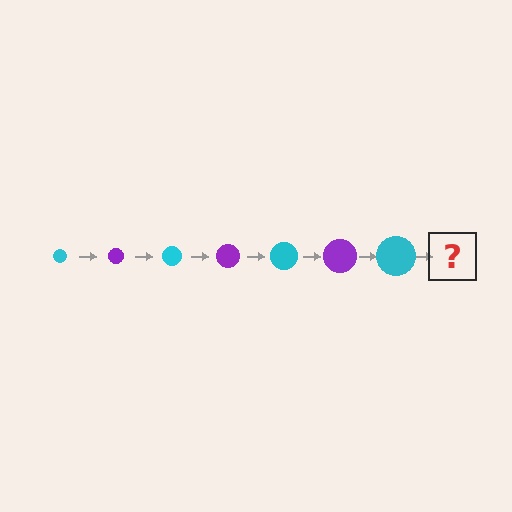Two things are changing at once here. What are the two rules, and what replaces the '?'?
The two rules are that the circle grows larger each step and the color cycles through cyan and purple. The '?' should be a purple circle, larger than the previous one.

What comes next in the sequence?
The next element should be a purple circle, larger than the previous one.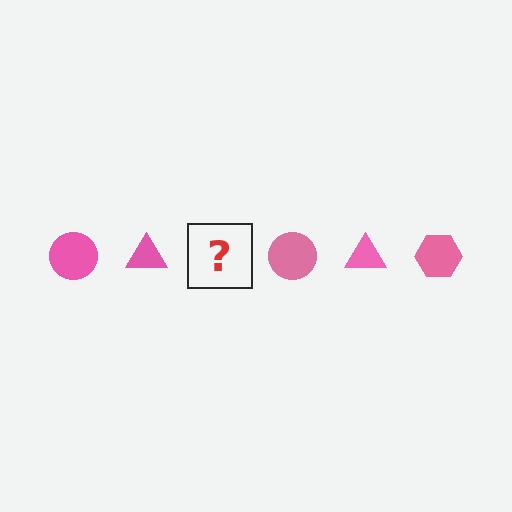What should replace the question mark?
The question mark should be replaced with a pink hexagon.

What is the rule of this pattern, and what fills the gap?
The rule is that the pattern cycles through circle, triangle, hexagon shapes in pink. The gap should be filled with a pink hexagon.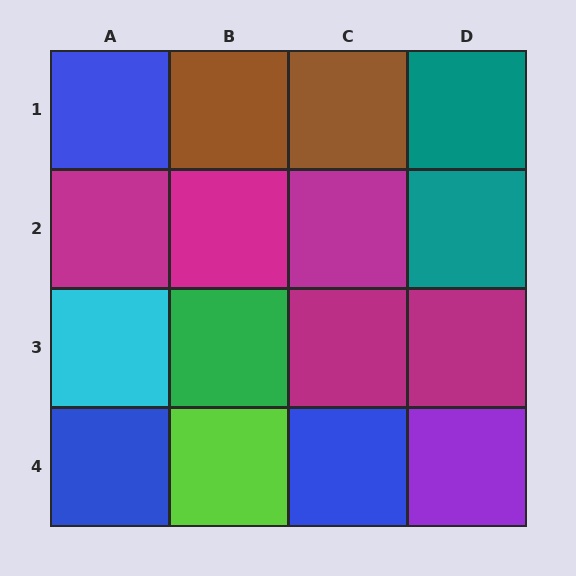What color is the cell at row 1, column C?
Brown.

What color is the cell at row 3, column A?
Cyan.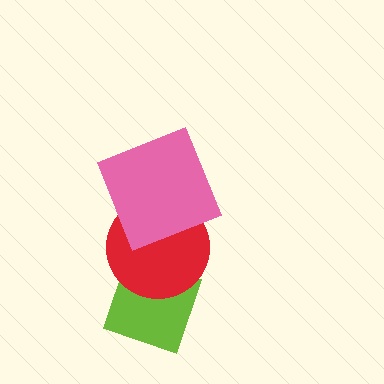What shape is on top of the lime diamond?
The red circle is on top of the lime diamond.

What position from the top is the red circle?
The red circle is 2nd from the top.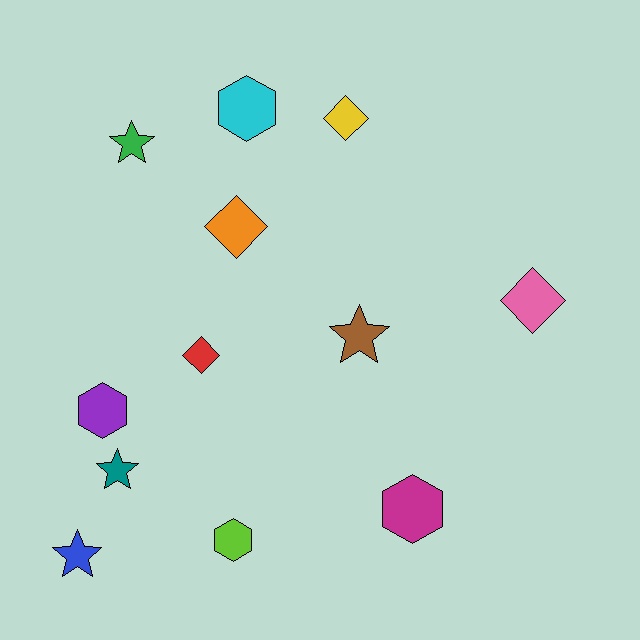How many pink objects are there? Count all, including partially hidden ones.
There is 1 pink object.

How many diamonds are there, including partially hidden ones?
There are 4 diamonds.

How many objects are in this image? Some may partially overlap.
There are 12 objects.